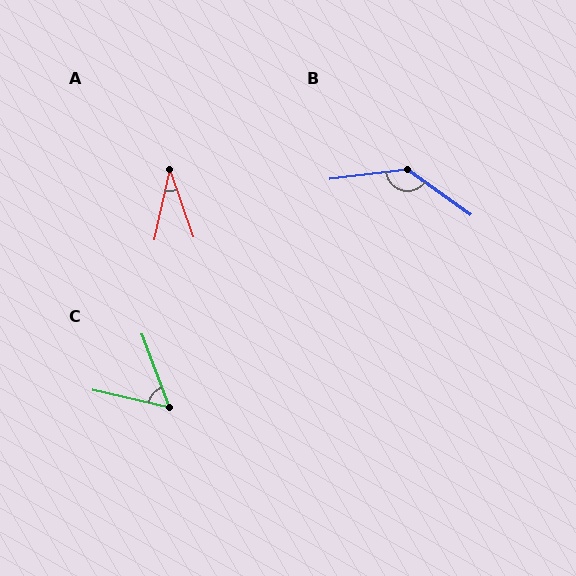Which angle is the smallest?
A, at approximately 31 degrees.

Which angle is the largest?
B, at approximately 137 degrees.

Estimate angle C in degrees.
Approximately 57 degrees.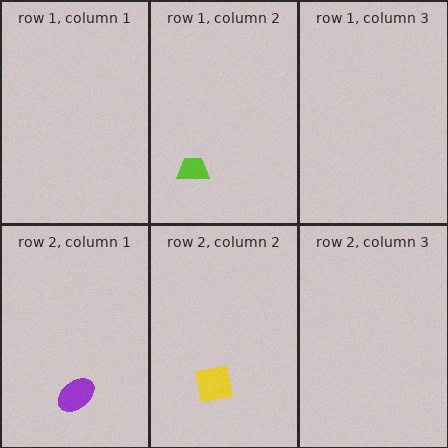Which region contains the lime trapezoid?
The row 1, column 2 region.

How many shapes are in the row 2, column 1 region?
1.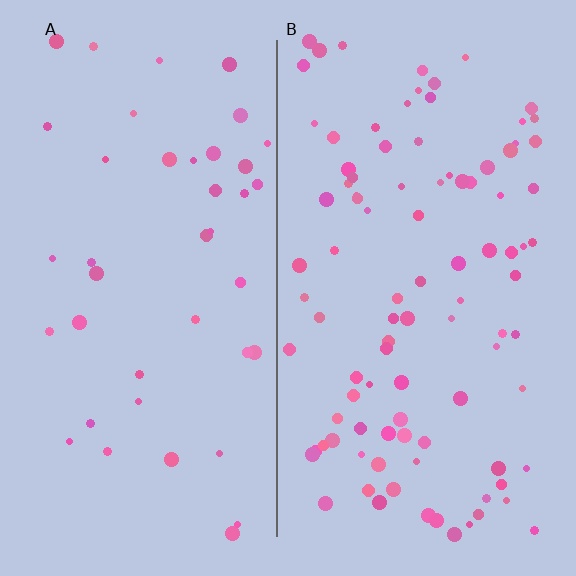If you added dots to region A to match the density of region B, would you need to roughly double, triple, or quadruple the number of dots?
Approximately double.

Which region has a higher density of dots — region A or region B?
B (the right).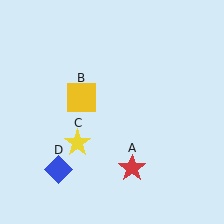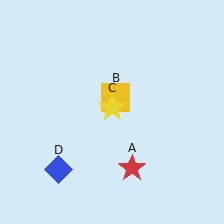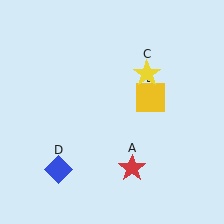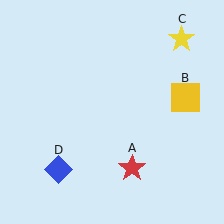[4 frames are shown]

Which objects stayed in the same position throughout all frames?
Red star (object A) and blue diamond (object D) remained stationary.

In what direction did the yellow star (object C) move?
The yellow star (object C) moved up and to the right.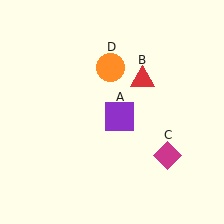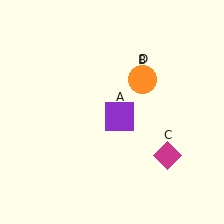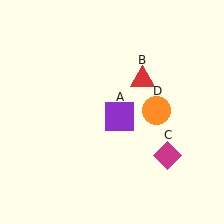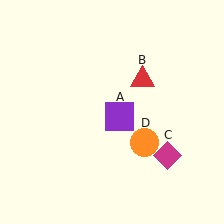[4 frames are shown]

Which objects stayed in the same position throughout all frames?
Purple square (object A) and red triangle (object B) and magenta diamond (object C) remained stationary.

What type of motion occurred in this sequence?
The orange circle (object D) rotated clockwise around the center of the scene.